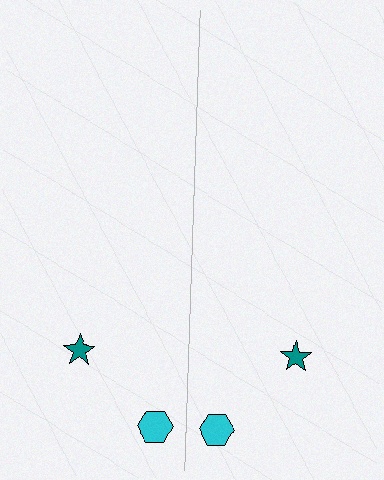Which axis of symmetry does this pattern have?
The pattern has a vertical axis of symmetry running through the center of the image.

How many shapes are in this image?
There are 4 shapes in this image.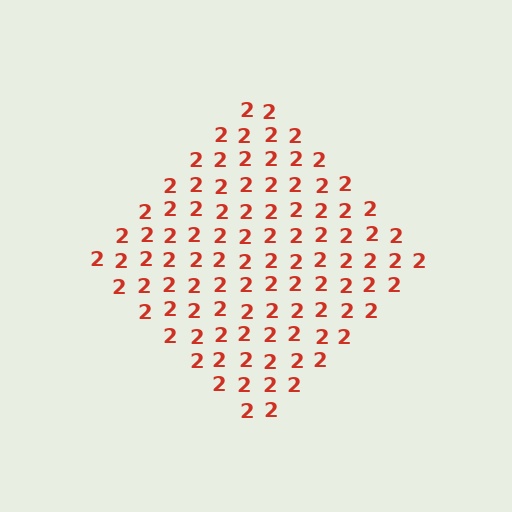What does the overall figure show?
The overall figure shows a diamond.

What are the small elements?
The small elements are digit 2's.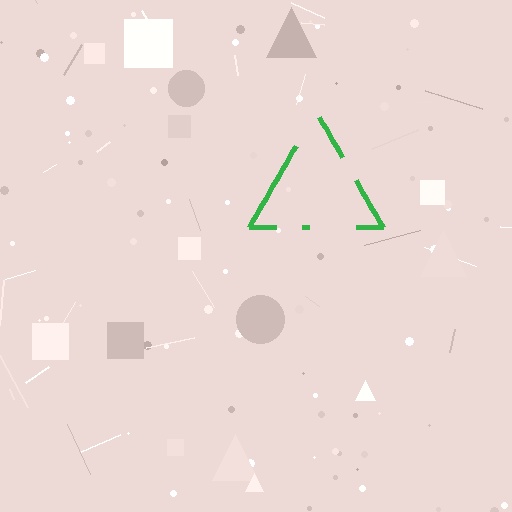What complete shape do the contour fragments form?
The contour fragments form a triangle.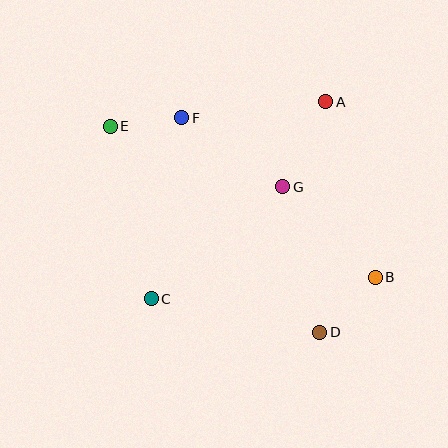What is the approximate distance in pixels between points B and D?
The distance between B and D is approximately 78 pixels.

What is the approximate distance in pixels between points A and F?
The distance between A and F is approximately 145 pixels.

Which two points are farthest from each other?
Points B and E are farthest from each other.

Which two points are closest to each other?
Points E and F are closest to each other.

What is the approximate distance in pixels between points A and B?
The distance between A and B is approximately 182 pixels.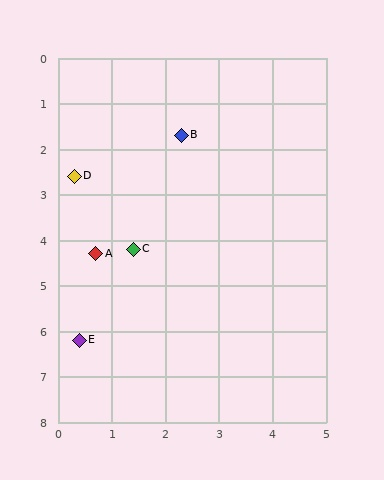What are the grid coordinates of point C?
Point C is at approximately (1.4, 4.2).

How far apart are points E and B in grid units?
Points E and B are about 4.9 grid units apart.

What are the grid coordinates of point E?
Point E is at approximately (0.4, 6.2).